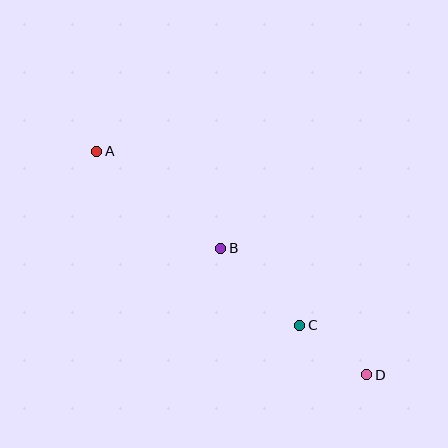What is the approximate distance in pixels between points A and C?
The distance between A and C is approximately 267 pixels.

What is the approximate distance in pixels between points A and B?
The distance between A and B is approximately 157 pixels.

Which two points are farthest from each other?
Points A and D are farthest from each other.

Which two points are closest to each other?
Points C and D are closest to each other.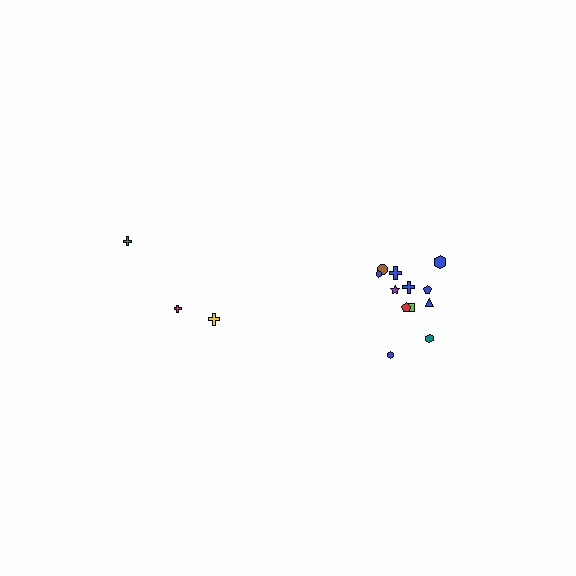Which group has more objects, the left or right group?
The right group.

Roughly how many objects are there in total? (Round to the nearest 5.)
Roughly 15 objects in total.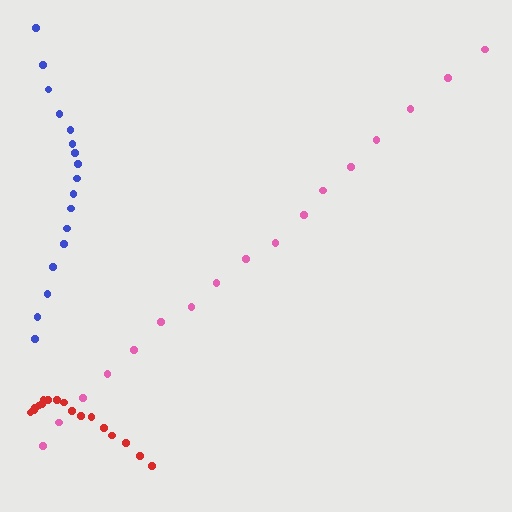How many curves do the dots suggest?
There are 3 distinct paths.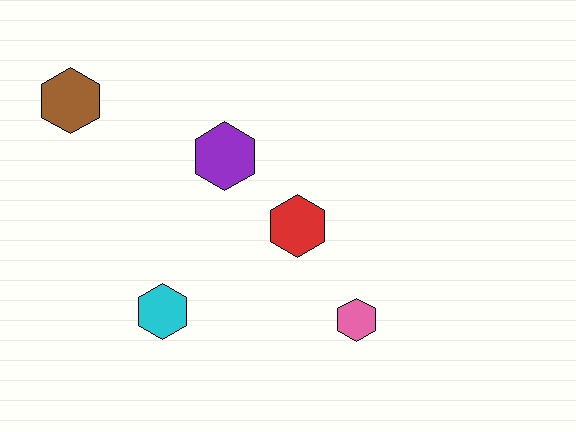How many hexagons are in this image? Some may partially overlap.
There are 5 hexagons.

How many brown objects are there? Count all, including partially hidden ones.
There is 1 brown object.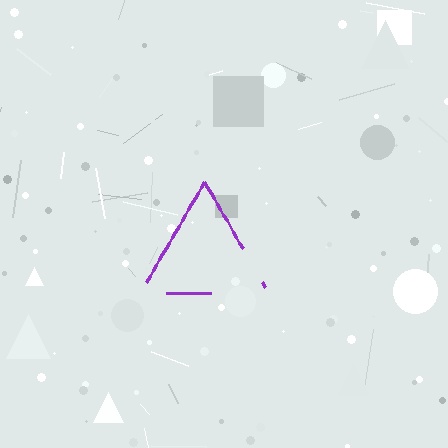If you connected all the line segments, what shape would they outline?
They would outline a triangle.